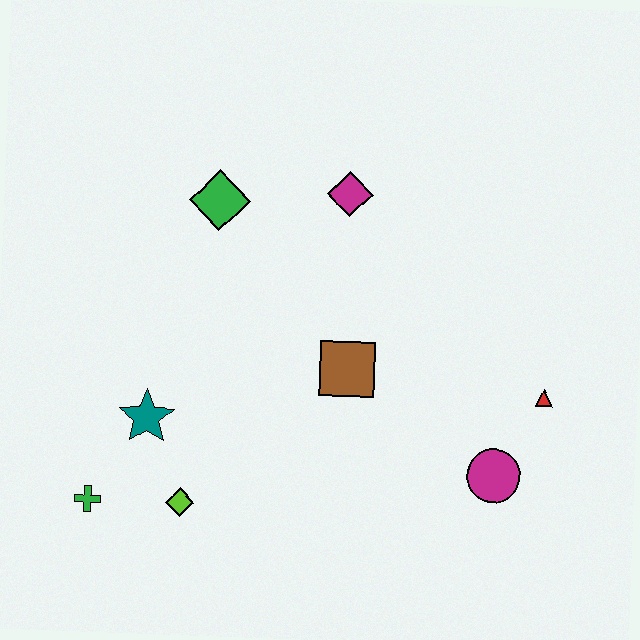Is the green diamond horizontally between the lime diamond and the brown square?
Yes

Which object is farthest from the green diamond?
The magenta circle is farthest from the green diamond.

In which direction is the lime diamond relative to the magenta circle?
The lime diamond is to the left of the magenta circle.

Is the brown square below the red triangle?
No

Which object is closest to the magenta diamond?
The green diamond is closest to the magenta diamond.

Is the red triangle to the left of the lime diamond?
No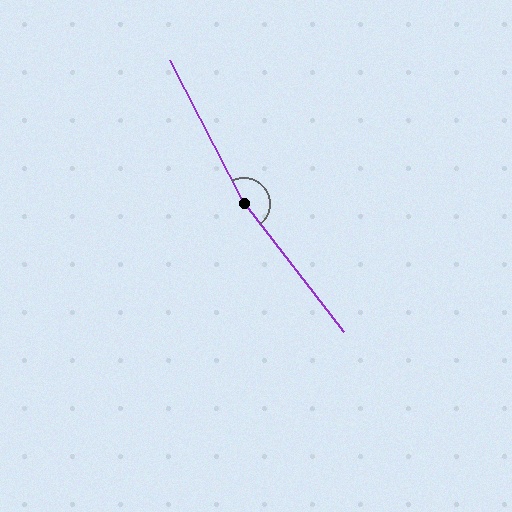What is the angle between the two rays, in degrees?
Approximately 169 degrees.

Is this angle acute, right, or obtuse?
It is obtuse.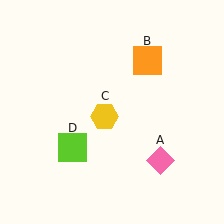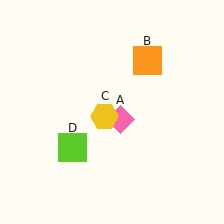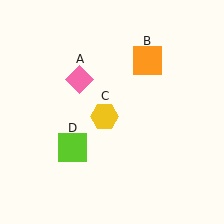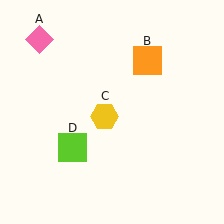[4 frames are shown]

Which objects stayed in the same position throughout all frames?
Orange square (object B) and yellow hexagon (object C) and lime square (object D) remained stationary.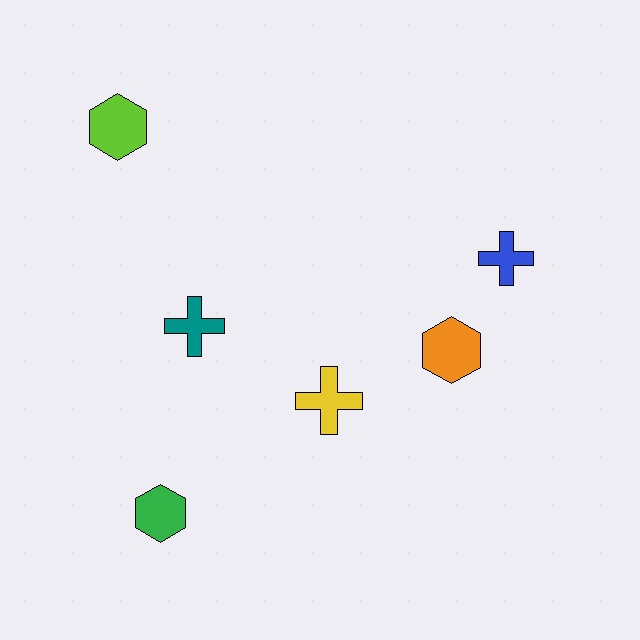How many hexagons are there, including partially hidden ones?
There are 3 hexagons.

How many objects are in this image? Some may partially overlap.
There are 6 objects.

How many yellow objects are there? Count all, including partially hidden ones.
There is 1 yellow object.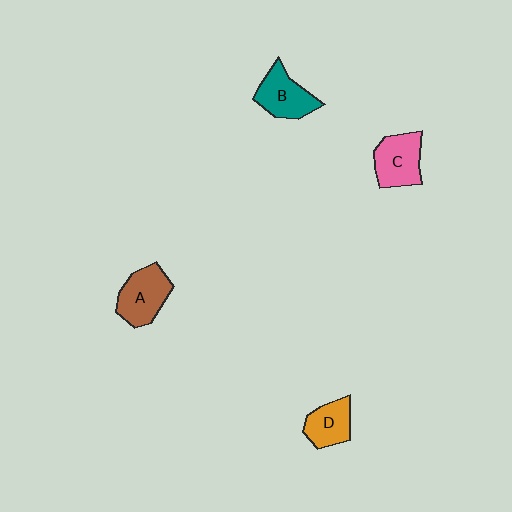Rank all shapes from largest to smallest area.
From largest to smallest: A (brown), C (pink), B (teal), D (orange).